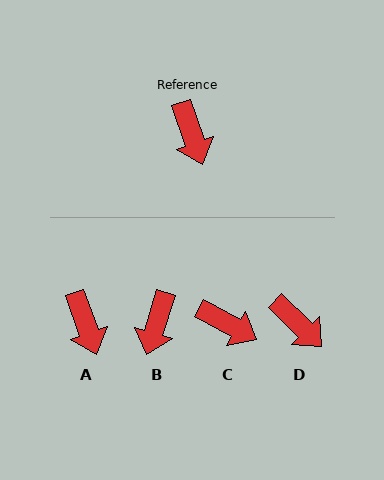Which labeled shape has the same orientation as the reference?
A.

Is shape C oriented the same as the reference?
No, it is off by about 42 degrees.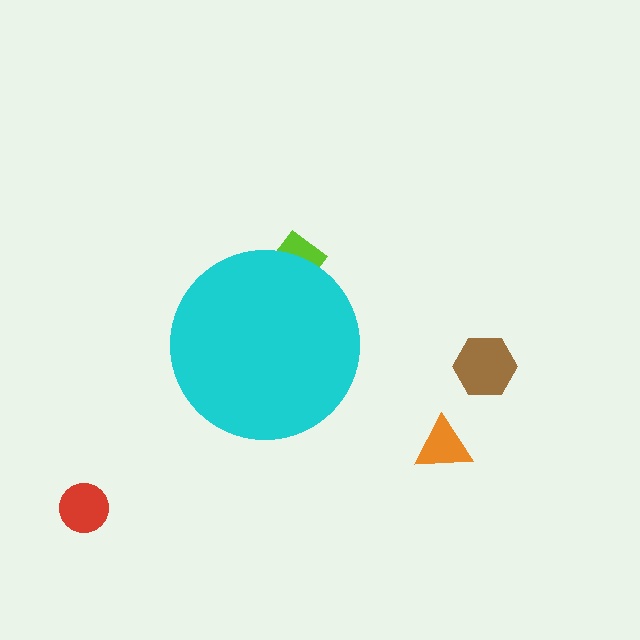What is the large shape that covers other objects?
A cyan circle.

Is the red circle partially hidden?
No, the red circle is fully visible.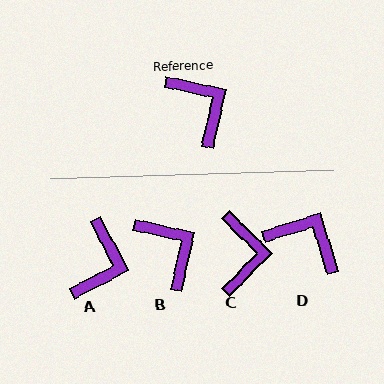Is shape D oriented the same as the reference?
No, it is off by about 30 degrees.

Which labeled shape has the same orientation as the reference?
B.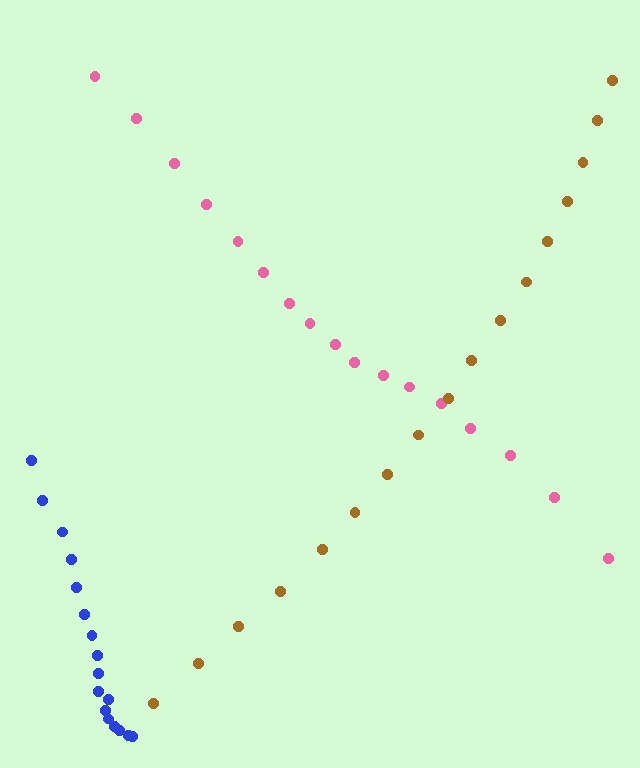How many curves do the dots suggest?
There are 3 distinct paths.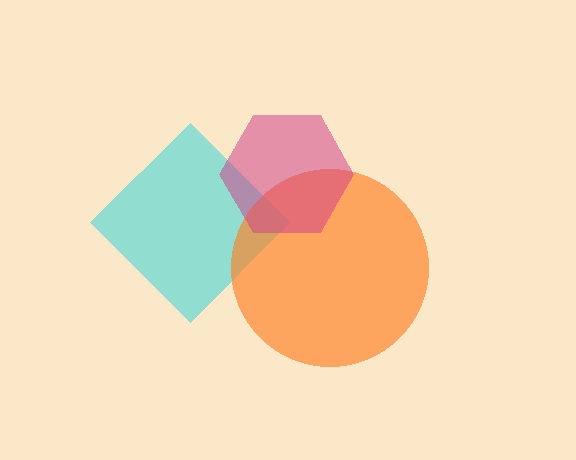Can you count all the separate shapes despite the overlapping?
Yes, there are 3 separate shapes.